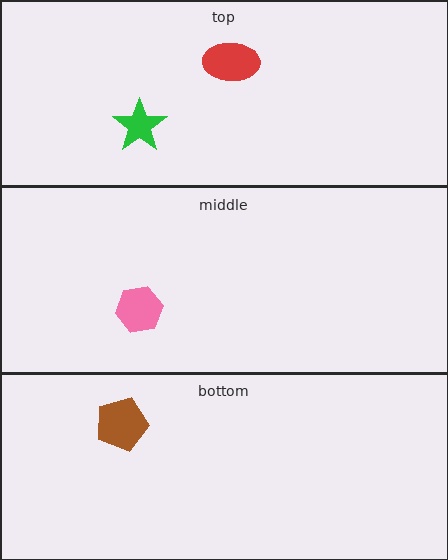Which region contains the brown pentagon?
The bottom region.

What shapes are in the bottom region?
The brown pentagon.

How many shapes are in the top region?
2.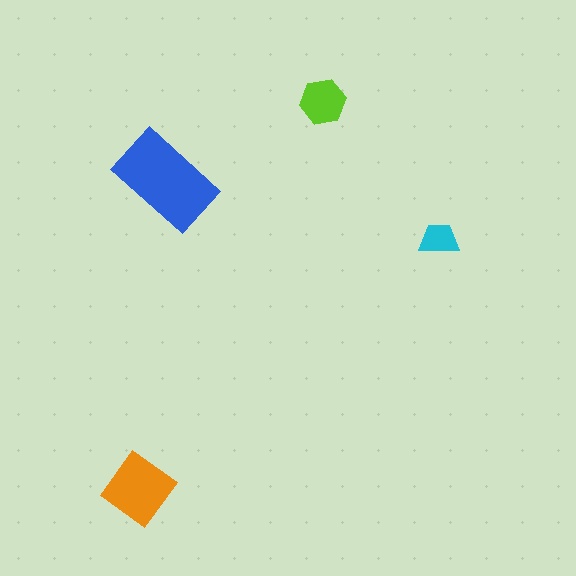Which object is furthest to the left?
The orange diamond is leftmost.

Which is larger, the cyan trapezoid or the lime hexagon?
The lime hexagon.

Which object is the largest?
The blue rectangle.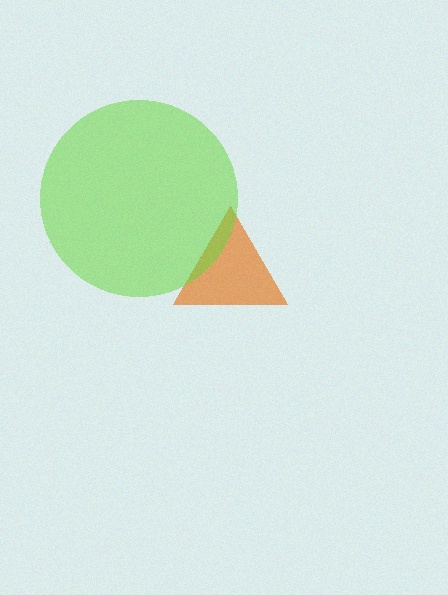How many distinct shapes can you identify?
There are 2 distinct shapes: an orange triangle, a lime circle.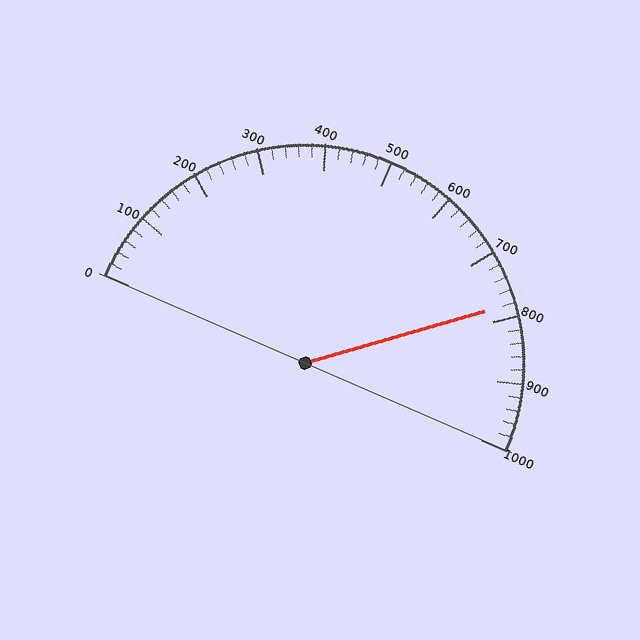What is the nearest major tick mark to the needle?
The nearest major tick mark is 800.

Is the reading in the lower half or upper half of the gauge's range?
The reading is in the upper half of the range (0 to 1000).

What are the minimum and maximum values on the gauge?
The gauge ranges from 0 to 1000.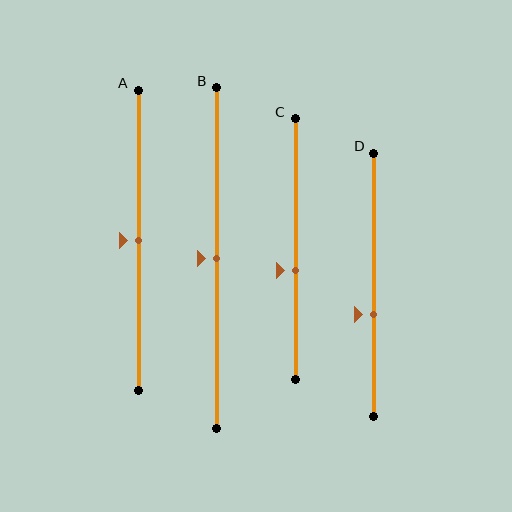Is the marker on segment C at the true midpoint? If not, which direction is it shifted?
No, the marker on segment C is shifted downward by about 8% of the segment length.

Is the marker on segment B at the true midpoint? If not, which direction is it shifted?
Yes, the marker on segment B is at the true midpoint.